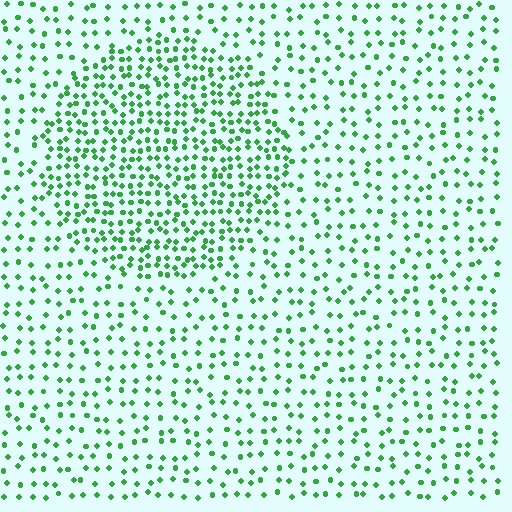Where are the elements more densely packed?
The elements are more densely packed inside the circle boundary.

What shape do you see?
I see a circle.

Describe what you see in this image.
The image contains small green elements arranged at two different densities. A circle-shaped region is visible where the elements are more densely packed than the surrounding area.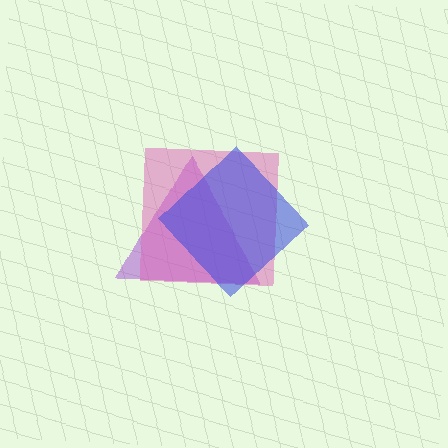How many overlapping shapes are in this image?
There are 3 overlapping shapes in the image.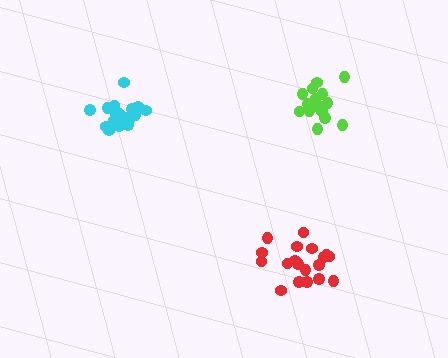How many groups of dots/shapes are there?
There are 3 groups.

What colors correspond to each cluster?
The clusters are colored: lime, cyan, red.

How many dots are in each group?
Group 1: 16 dots, Group 2: 19 dots, Group 3: 19 dots (54 total).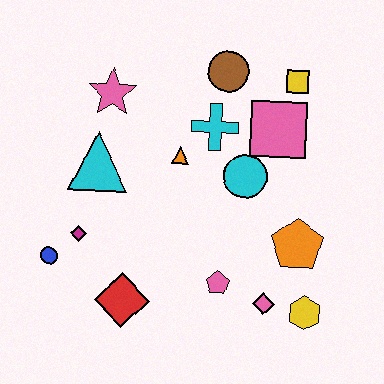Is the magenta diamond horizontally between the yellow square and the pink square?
No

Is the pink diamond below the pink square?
Yes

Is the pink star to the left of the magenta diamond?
No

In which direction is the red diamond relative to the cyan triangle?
The red diamond is below the cyan triangle.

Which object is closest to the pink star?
The cyan triangle is closest to the pink star.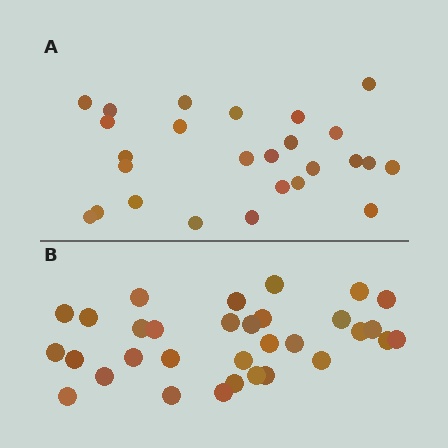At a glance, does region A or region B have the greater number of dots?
Region B (the bottom region) has more dots.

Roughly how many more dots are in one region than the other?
Region B has about 6 more dots than region A.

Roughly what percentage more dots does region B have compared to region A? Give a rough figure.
About 25% more.